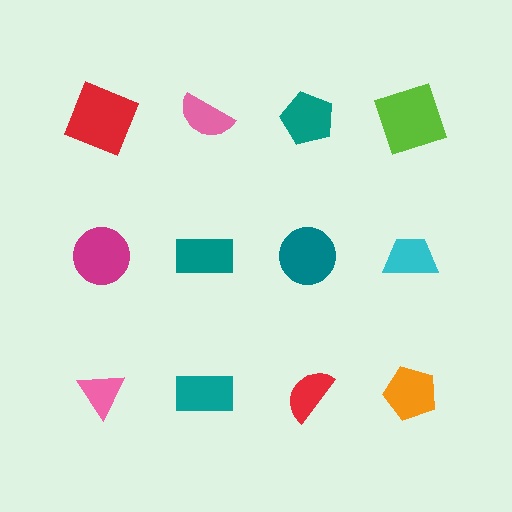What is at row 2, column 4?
A cyan trapezoid.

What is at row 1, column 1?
A red square.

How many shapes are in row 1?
4 shapes.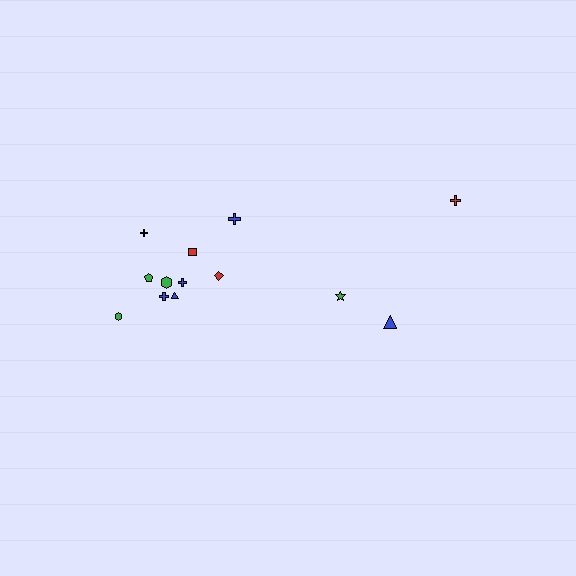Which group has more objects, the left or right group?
The left group.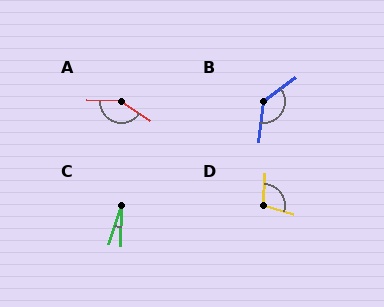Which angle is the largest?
A, at approximately 148 degrees.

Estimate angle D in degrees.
Approximately 104 degrees.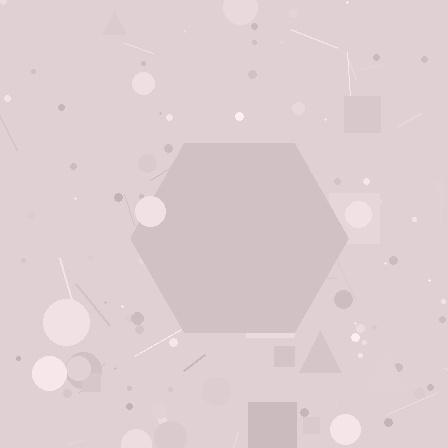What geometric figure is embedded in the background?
A hexagon is embedded in the background.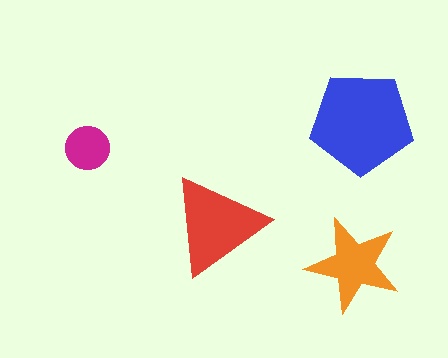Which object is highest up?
The blue pentagon is topmost.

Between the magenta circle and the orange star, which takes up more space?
The orange star.